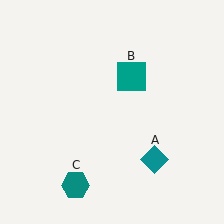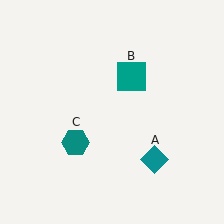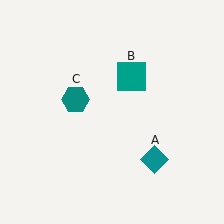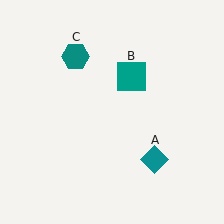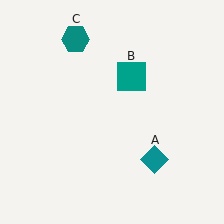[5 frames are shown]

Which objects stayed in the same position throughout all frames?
Teal diamond (object A) and teal square (object B) remained stationary.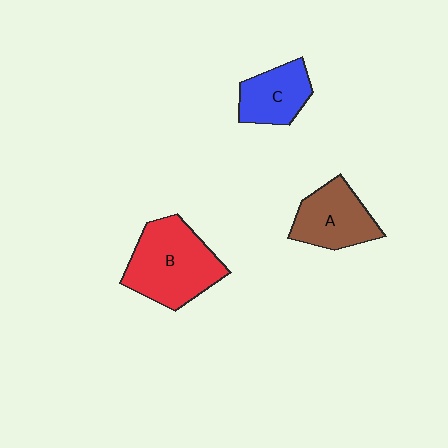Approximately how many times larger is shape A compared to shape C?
Approximately 1.2 times.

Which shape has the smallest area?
Shape C (blue).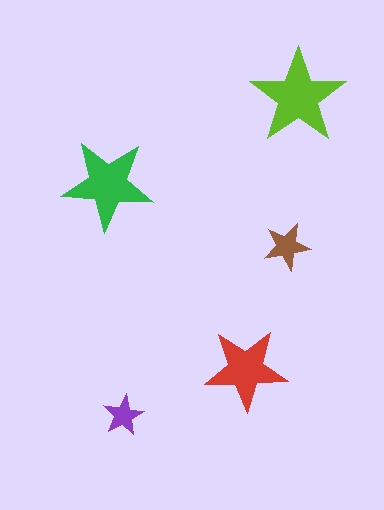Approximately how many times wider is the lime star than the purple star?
About 2.5 times wider.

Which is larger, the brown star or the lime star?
The lime one.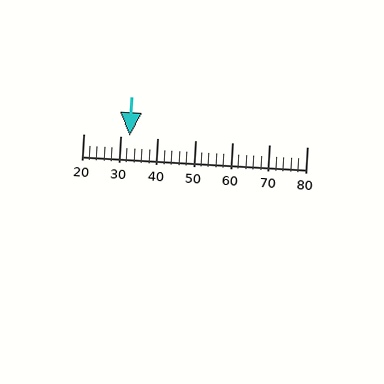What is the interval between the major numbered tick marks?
The major tick marks are spaced 10 units apart.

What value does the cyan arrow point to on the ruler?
The cyan arrow points to approximately 32.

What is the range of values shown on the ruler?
The ruler shows values from 20 to 80.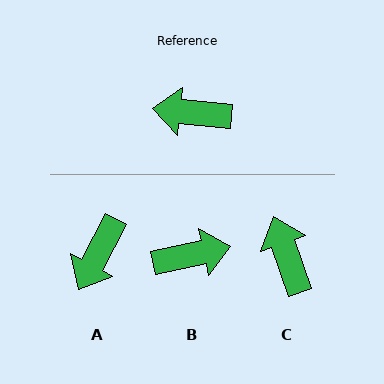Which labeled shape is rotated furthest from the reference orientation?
B, about 162 degrees away.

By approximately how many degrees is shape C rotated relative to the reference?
Approximately 65 degrees clockwise.